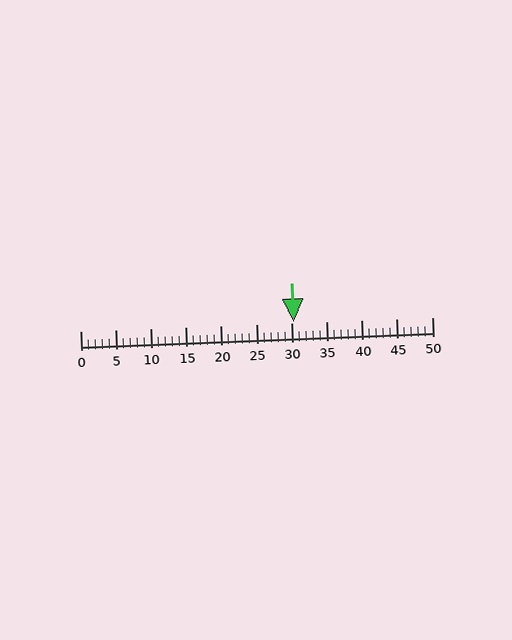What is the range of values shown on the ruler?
The ruler shows values from 0 to 50.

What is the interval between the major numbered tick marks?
The major tick marks are spaced 5 units apart.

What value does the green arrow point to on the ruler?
The green arrow points to approximately 30.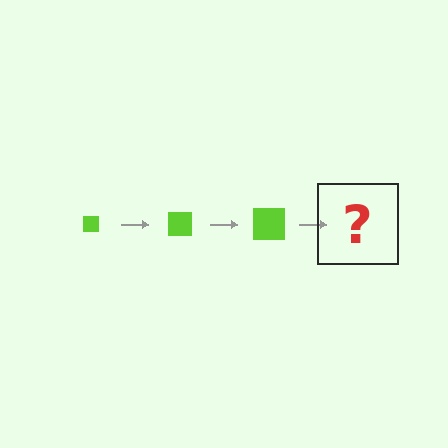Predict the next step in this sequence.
The next step is a lime square, larger than the previous one.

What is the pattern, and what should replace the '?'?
The pattern is that the square gets progressively larger each step. The '?' should be a lime square, larger than the previous one.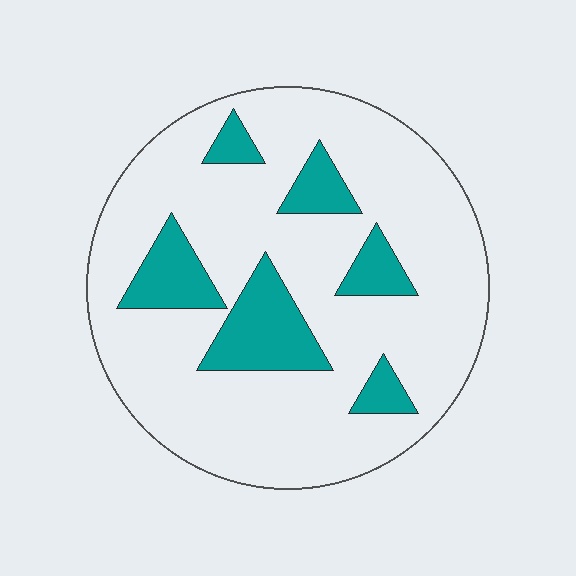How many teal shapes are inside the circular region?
6.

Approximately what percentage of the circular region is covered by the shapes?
Approximately 20%.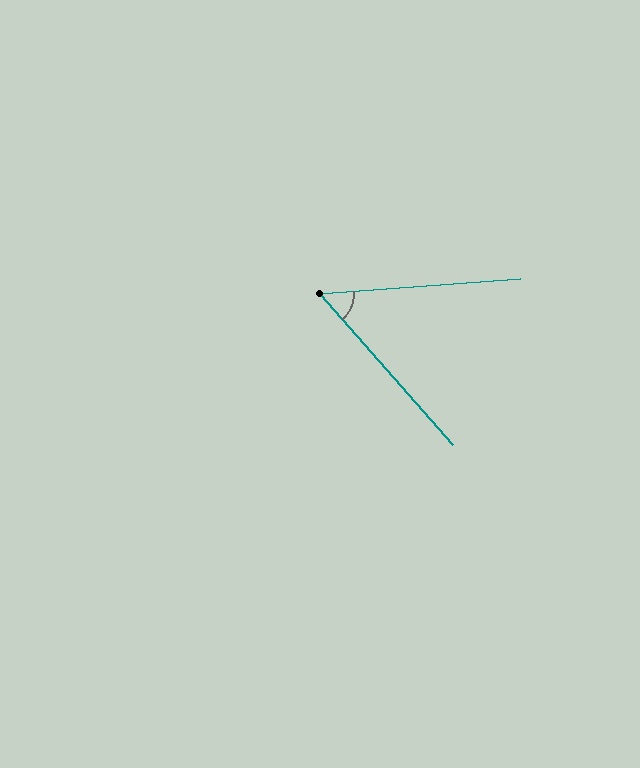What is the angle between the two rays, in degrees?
Approximately 53 degrees.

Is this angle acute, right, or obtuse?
It is acute.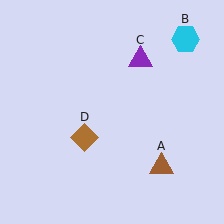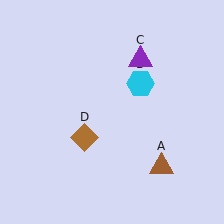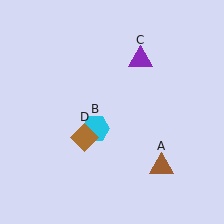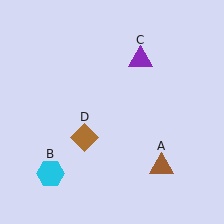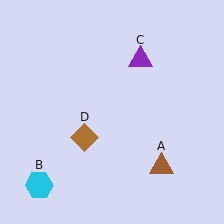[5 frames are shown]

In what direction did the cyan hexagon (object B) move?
The cyan hexagon (object B) moved down and to the left.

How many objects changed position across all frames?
1 object changed position: cyan hexagon (object B).